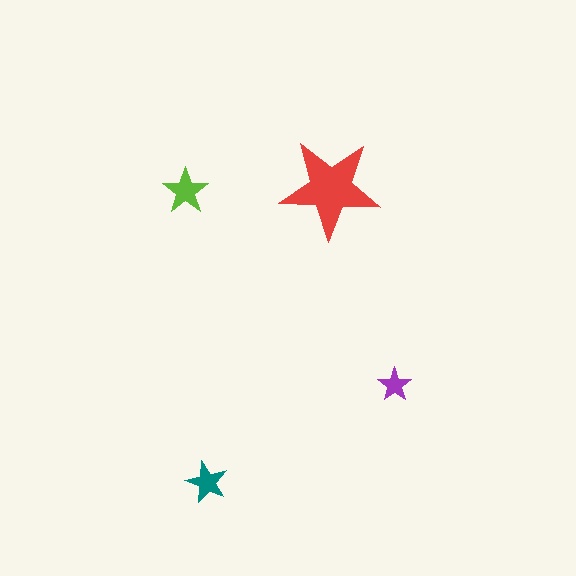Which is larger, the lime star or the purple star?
The lime one.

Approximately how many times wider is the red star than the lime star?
About 2 times wider.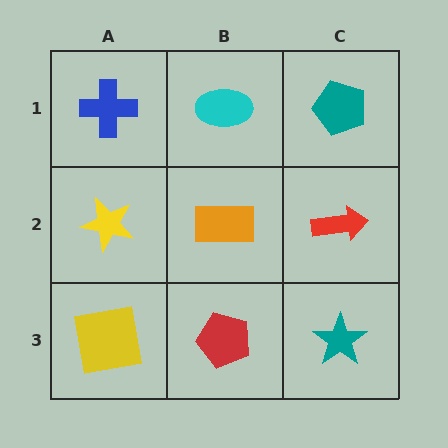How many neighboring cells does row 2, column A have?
3.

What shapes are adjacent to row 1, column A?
A yellow star (row 2, column A), a cyan ellipse (row 1, column B).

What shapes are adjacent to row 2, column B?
A cyan ellipse (row 1, column B), a red pentagon (row 3, column B), a yellow star (row 2, column A), a red arrow (row 2, column C).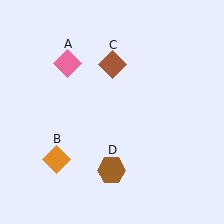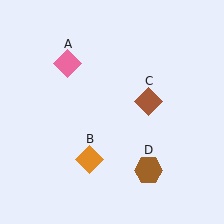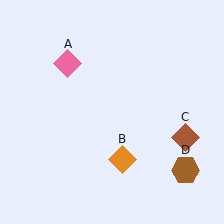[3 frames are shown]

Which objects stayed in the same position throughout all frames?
Pink diamond (object A) remained stationary.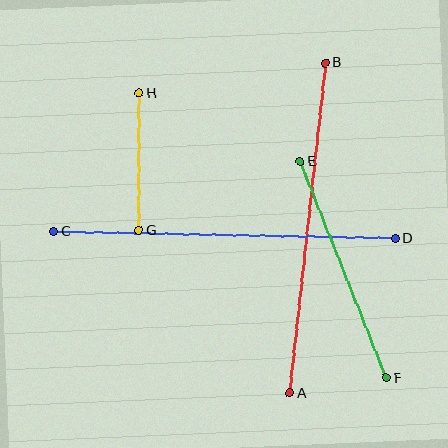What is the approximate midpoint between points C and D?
The midpoint is at approximately (224, 235) pixels.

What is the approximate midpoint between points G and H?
The midpoint is at approximately (139, 162) pixels.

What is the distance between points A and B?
The distance is approximately 332 pixels.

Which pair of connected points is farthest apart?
Points C and D are farthest apart.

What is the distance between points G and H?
The distance is approximately 137 pixels.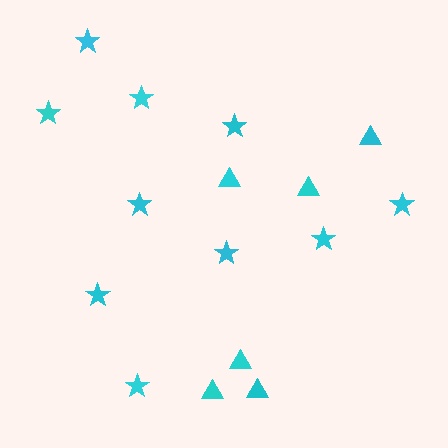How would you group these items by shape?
There are 2 groups: one group of triangles (6) and one group of stars (10).